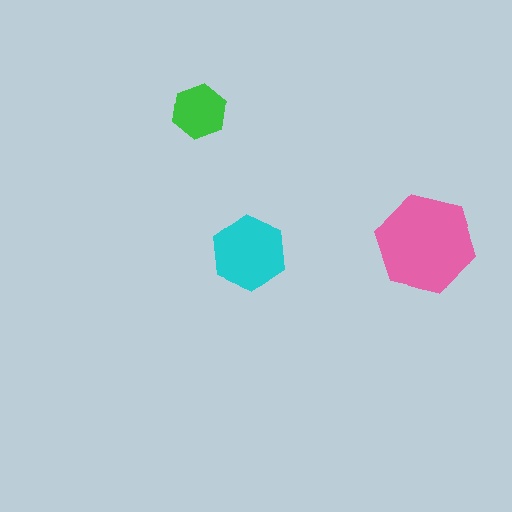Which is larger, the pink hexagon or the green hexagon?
The pink one.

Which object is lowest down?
The cyan hexagon is bottommost.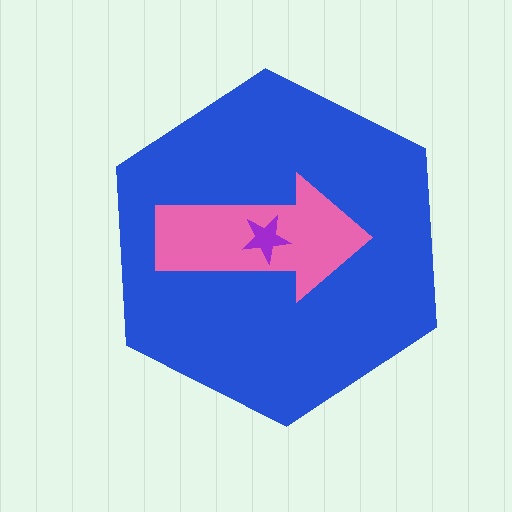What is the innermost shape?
The purple star.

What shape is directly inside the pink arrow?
The purple star.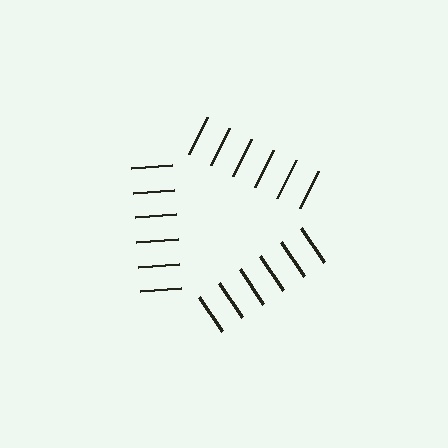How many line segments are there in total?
18 — 6 along each of the 3 edges.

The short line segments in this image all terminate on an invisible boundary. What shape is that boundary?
An illusory triangle — the line segments terminate on its edges but no continuous stroke is drawn.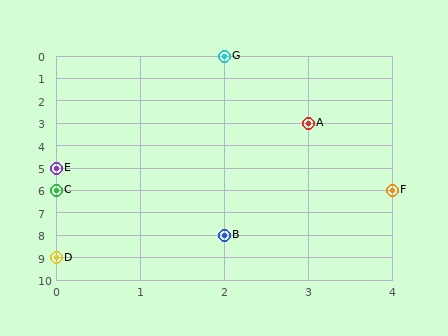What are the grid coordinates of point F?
Point F is at grid coordinates (4, 6).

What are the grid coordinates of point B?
Point B is at grid coordinates (2, 8).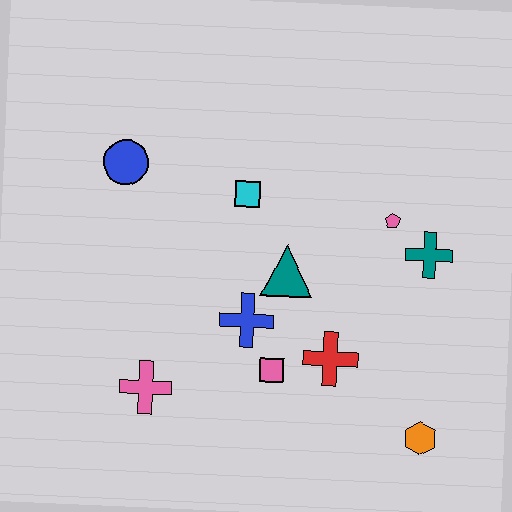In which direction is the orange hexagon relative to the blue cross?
The orange hexagon is to the right of the blue cross.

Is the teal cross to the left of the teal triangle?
No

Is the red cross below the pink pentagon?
Yes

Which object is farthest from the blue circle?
The orange hexagon is farthest from the blue circle.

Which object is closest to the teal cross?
The pink pentagon is closest to the teal cross.